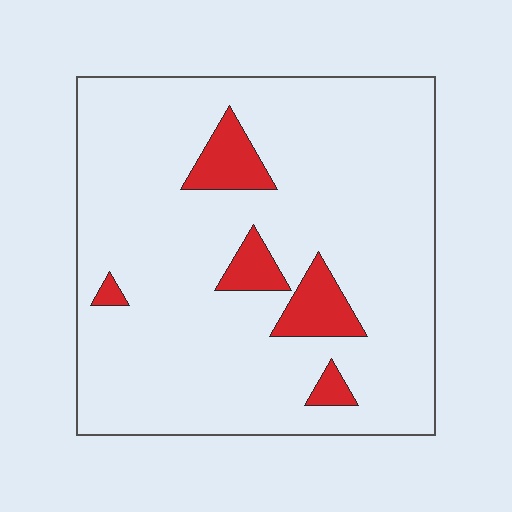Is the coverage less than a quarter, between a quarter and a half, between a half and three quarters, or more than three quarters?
Less than a quarter.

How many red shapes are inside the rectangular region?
5.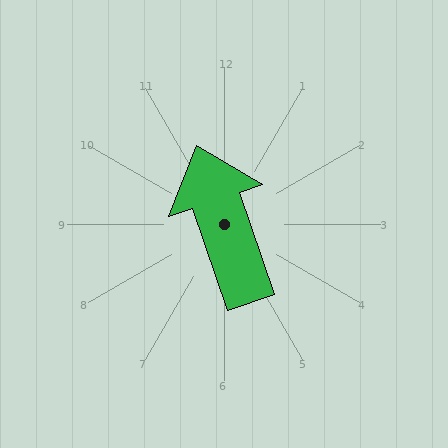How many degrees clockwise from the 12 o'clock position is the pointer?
Approximately 341 degrees.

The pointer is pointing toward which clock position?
Roughly 11 o'clock.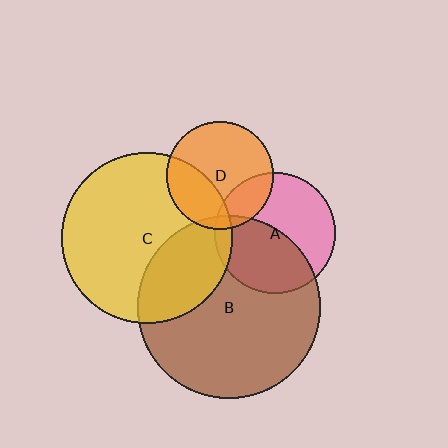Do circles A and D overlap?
Yes.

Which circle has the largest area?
Circle B (brown).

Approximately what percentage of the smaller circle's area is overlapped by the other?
Approximately 20%.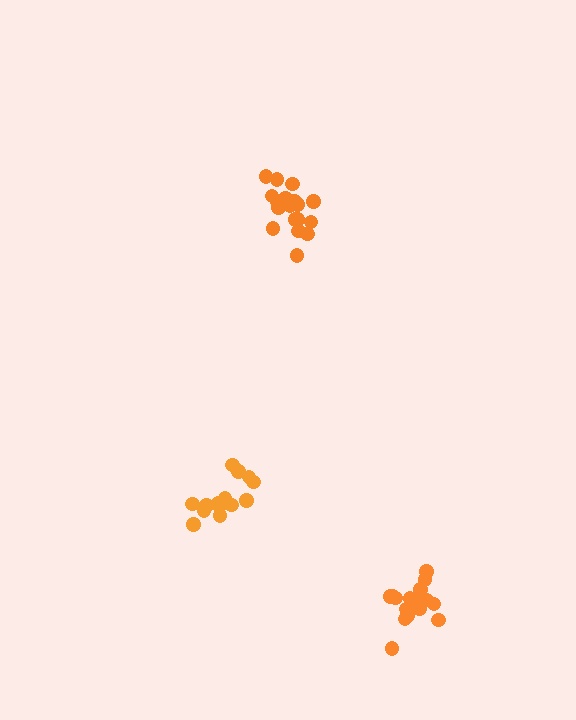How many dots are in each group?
Group 1: 18 dots, Group 2: 16 dots, Group 3: 14 dots (48 total).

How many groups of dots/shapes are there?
There are 3 groups.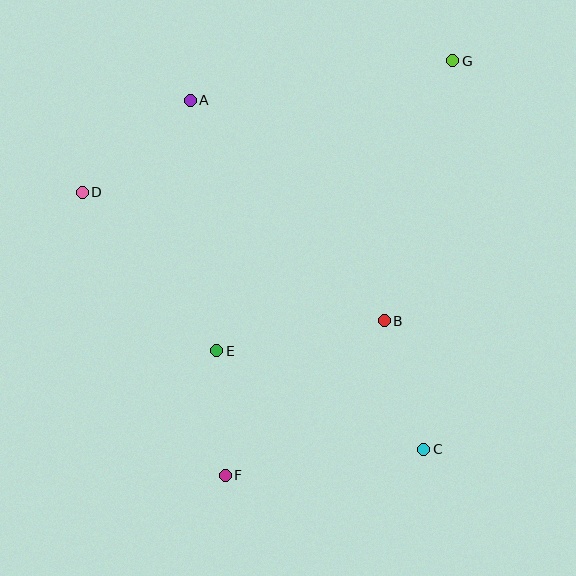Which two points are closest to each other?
Points E and F are closest to each other.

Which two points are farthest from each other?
Points F and G are farthest from each other.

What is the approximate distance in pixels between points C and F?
The distance between C and F is approximately 200 pixels.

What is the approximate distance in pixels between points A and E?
The distance between A and E is approximately 252 pixels.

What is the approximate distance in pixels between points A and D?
The distance between A and D is approximately 142 pixels.